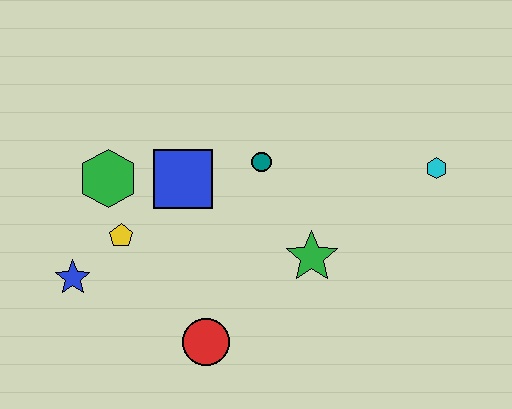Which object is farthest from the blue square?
The cyan hexagon is farthest from the blue square.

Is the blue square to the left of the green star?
Yes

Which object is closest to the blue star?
The yellow pentagon is closest to the blue star.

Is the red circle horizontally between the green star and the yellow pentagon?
Yes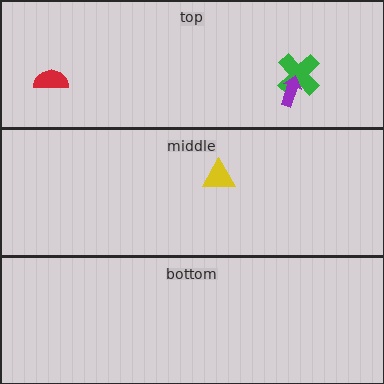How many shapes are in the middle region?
1.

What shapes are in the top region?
The red semicircle, the green cross, the purple arrow.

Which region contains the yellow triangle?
The middle region.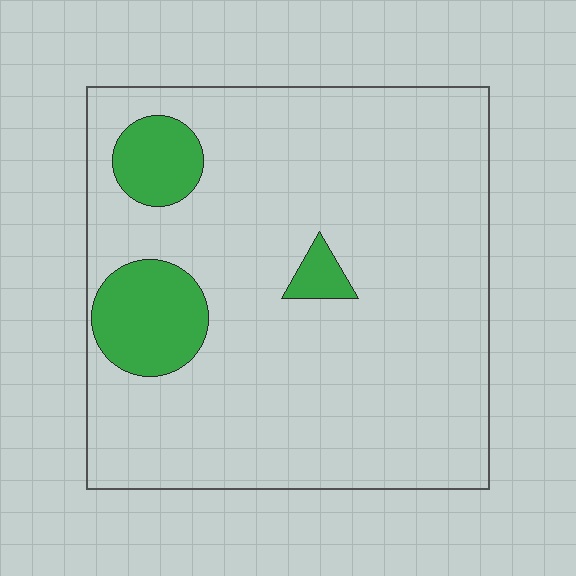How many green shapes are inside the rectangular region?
3.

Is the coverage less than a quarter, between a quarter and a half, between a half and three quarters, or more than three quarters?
Less than a quarter.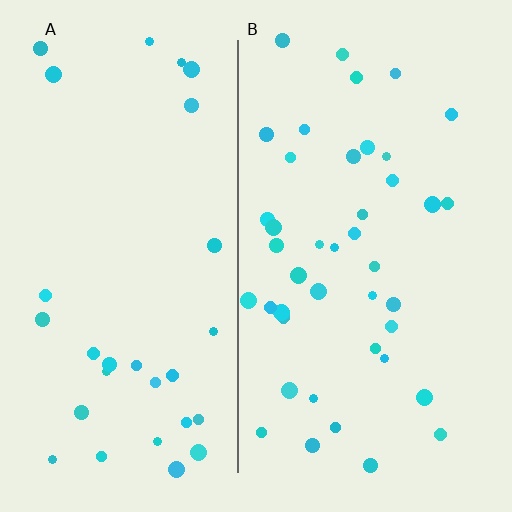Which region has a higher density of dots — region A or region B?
B (the right).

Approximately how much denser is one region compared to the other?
Approximately 1.4× — region B over region A.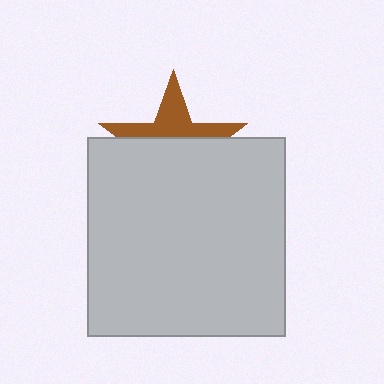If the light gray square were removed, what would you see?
You would see the complete brown star.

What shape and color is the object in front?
The object in front is a light gray square.